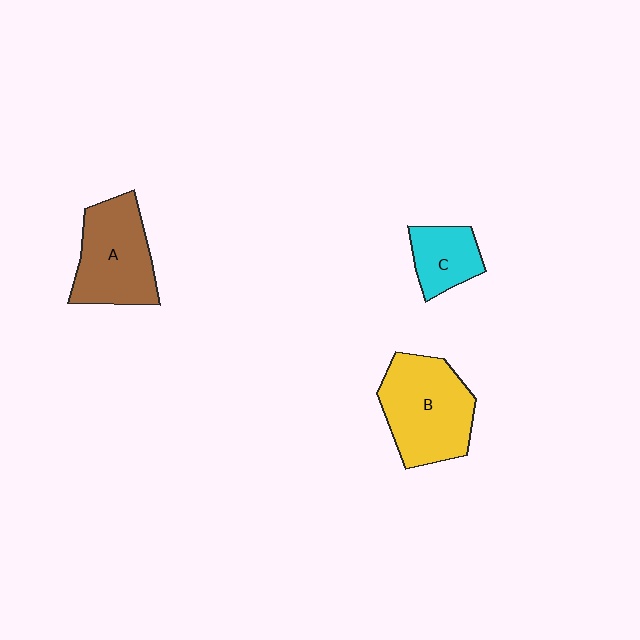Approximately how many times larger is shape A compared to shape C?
Approximately 1.8 times.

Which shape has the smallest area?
Shape C (cyan).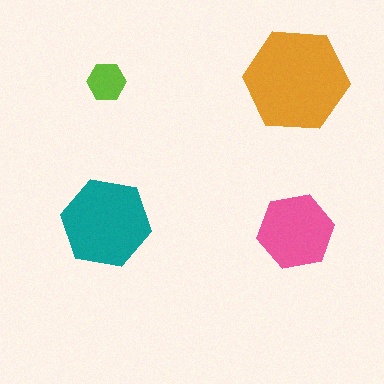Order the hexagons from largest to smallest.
the orange one, the teal one, the pink one, the lime one.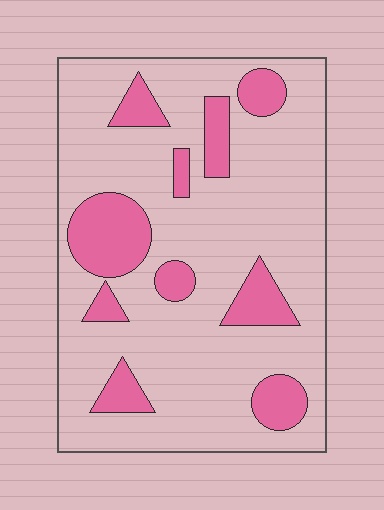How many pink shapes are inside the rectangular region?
10.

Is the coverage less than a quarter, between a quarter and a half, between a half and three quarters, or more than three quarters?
Less than a quarter.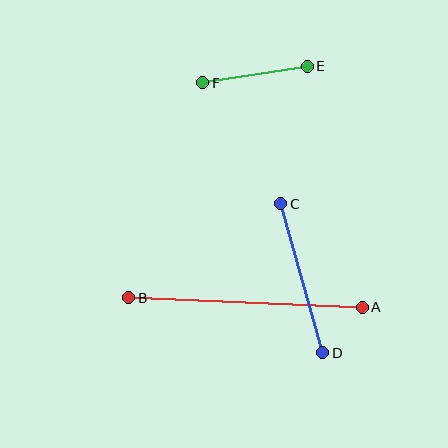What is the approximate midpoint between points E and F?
The midpoint is at approximately (255, 75) pixels.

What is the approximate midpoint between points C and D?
The midpoint is at approximately (302, 278) pixels.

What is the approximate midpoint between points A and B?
The midpoint is at approximately (246, 302) pixels.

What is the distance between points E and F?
The distance is approximately 106 pixels.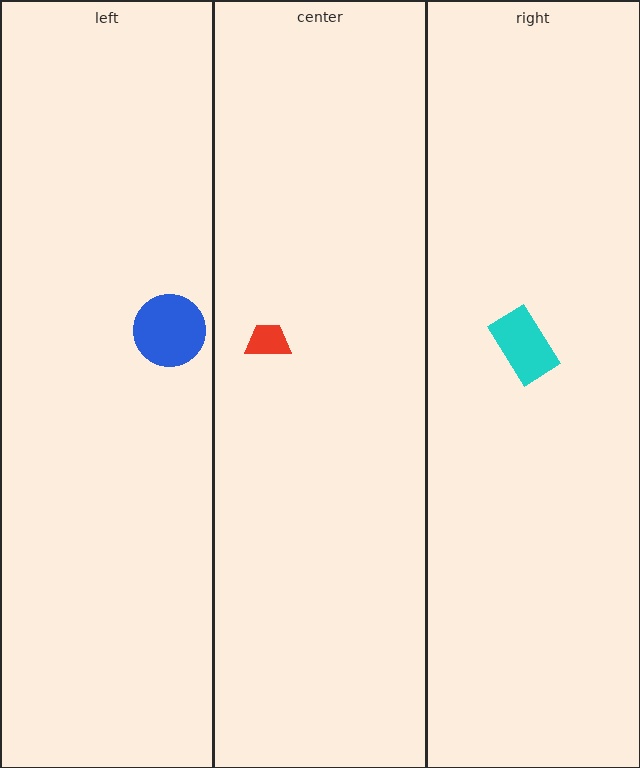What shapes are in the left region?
The blue circle.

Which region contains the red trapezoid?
The center region.